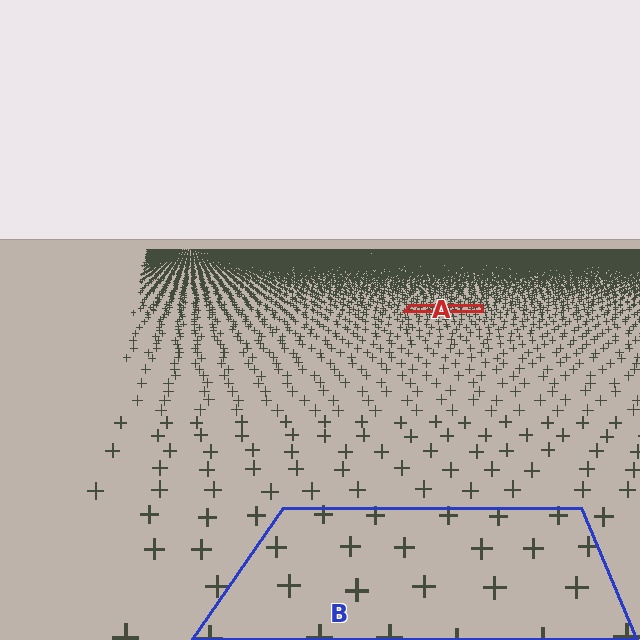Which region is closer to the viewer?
Region B is closer. The texture elements there are larger and more spread out.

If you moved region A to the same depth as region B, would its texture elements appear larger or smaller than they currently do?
They would appear larger. At a closer depth, the same texture elements are projected at a bigger on-screen size.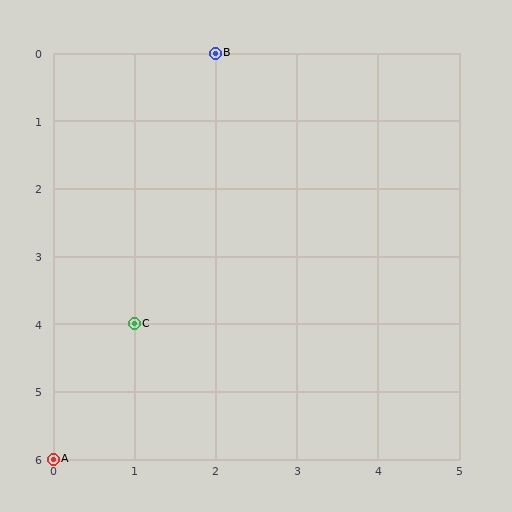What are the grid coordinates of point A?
Point A is at grid coordinates (0, 6).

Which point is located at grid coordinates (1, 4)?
Point C is at (1, 4).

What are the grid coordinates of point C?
Point C is at grid coordinates (1, 4).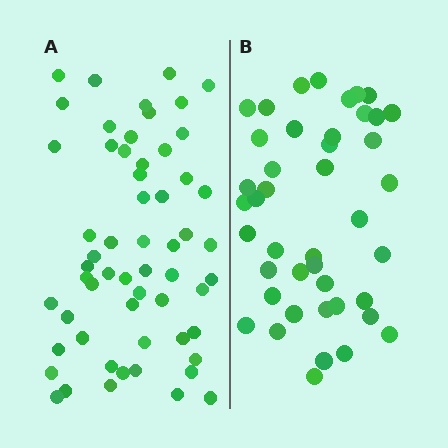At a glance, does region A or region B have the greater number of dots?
Region A (the left region) has more dots.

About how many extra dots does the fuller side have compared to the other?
Region A has approximately 15 more dots than region B.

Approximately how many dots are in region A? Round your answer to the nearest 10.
About 60 dots. (The exact count is 58, which rounds to 60.)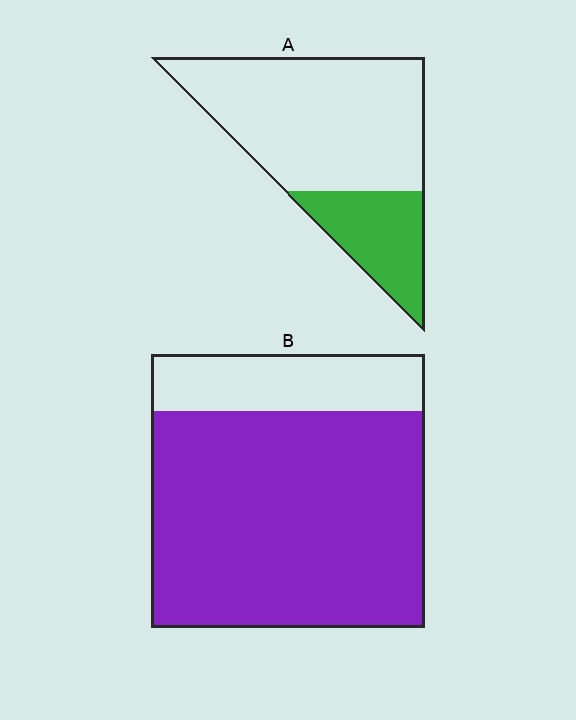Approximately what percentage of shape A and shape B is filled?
A is approximately 25% and B is approximately 80%.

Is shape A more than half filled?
No.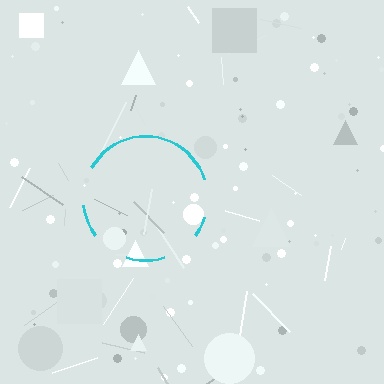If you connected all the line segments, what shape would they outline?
They would outline a circle.